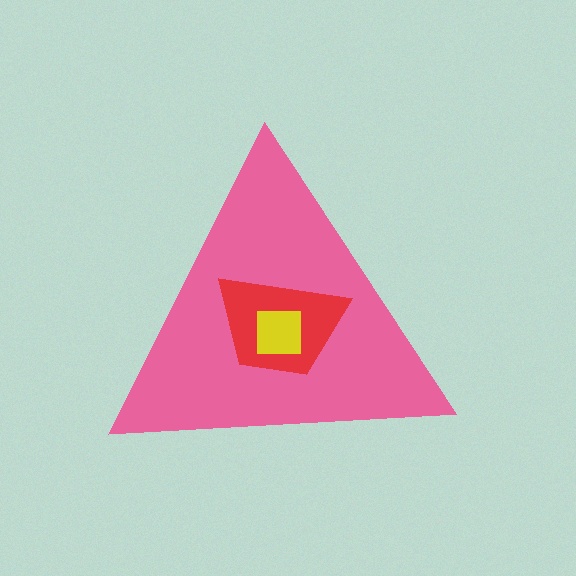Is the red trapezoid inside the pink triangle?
Yes.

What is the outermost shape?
The pink triangle.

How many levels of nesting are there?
3.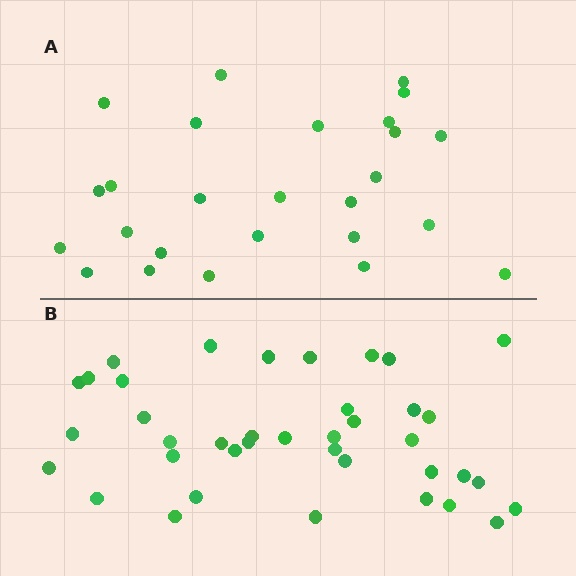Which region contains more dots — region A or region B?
Region B (the bottom region) has more dots.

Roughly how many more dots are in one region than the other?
Region B has approximately 15 more dots than region A.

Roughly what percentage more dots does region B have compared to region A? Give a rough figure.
About 50% more.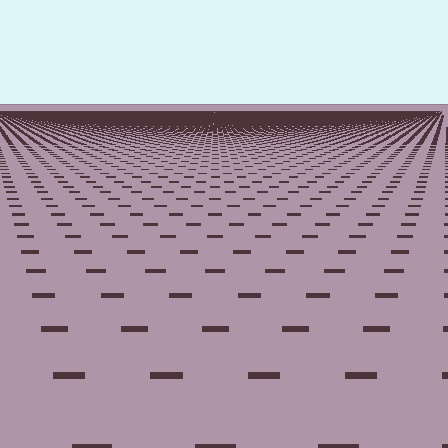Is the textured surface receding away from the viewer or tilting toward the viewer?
The surface is receding away from the viewer. Texture elements get smaller and denser toward the top.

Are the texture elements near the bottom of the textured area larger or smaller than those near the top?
Larger. Near the bottom, elements are closer to the viewer and appear at a bigger on-screen size.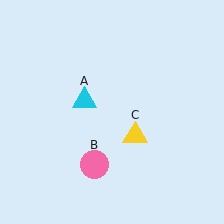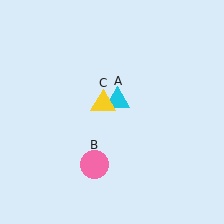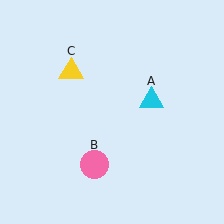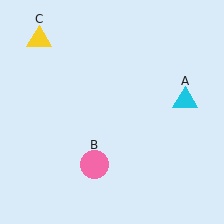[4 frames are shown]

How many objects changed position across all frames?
2 objects changed position: cyan triangle (object A), yellow triangle (object C).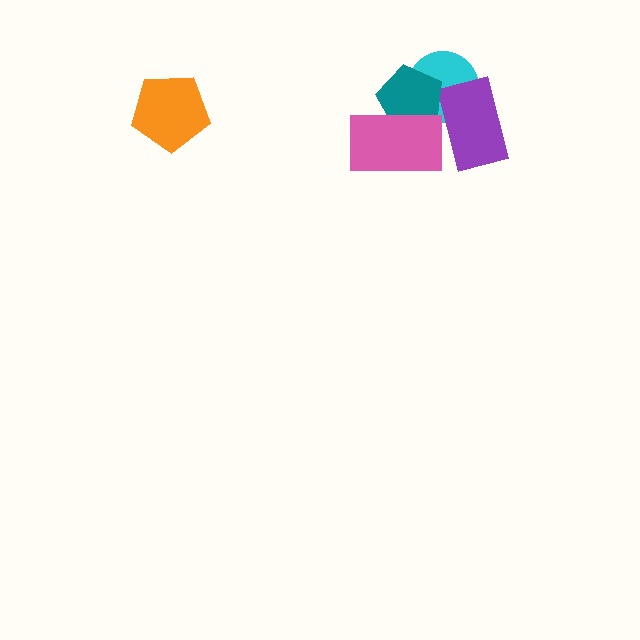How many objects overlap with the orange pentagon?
0 objects overlap with the orange pentagon.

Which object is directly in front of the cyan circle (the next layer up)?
The purple rectangle is directly in front of the cyan circle.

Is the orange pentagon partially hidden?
No, no other shape covers it.